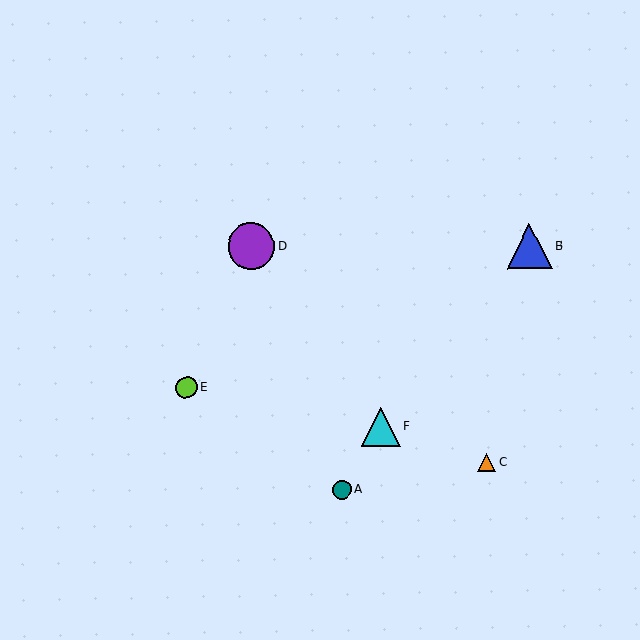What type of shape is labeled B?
Shape B is a blue triangle.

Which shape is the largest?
The purple circle (labeled D) is the largest.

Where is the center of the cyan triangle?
The center of the cyan triangle is at (381, 427).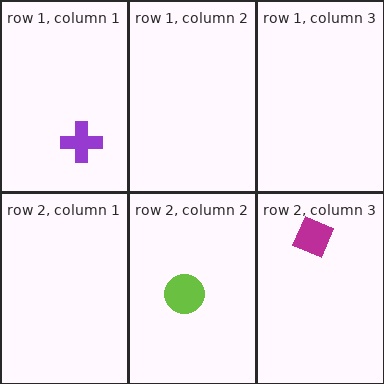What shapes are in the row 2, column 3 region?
The magenta diamond.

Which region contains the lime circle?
The row 2, column 2 region.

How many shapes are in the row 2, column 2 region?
1.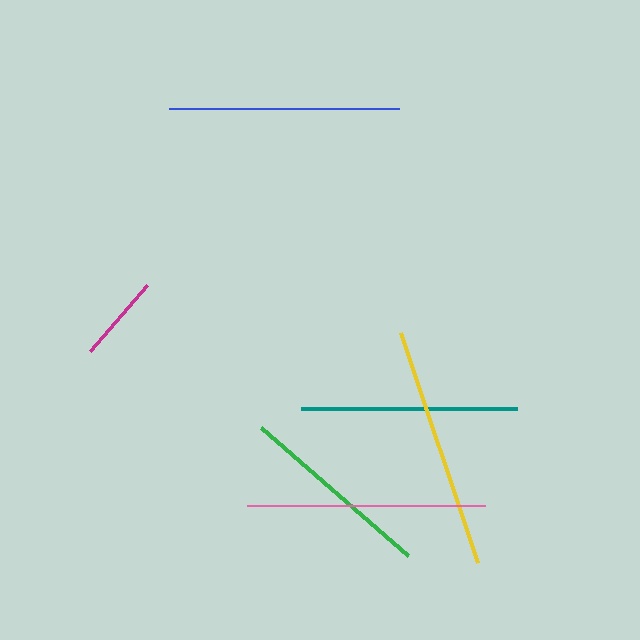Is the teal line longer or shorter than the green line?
The teal line is longer than the green line.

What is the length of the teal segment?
The teal segment is approximately 215 pixels long.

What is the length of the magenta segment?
The magenta segment is approximately 87 pixels long.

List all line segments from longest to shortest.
From longest to shortest: yellow, pink, blue, teal, green, magenta.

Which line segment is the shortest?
The magenta line is the shortest at approximately 87 pixels.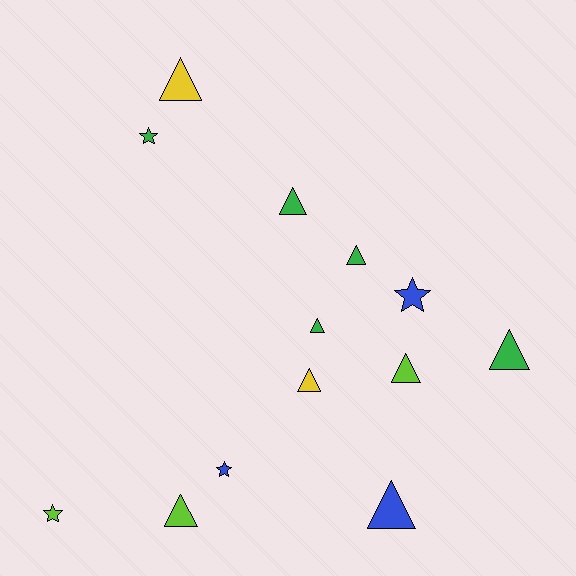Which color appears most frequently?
Green, with 5 objects.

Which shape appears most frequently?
Triangle, with 9 objects.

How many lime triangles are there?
There are 2 lime triangles.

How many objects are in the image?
There are 13 objects.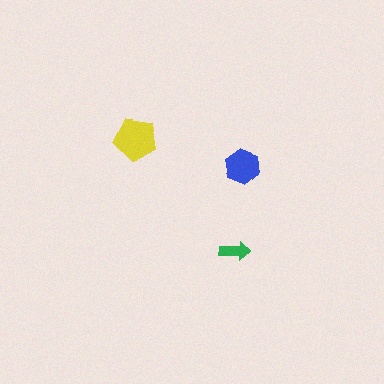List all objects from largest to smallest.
The yellow pentagon, the blue hexagon, the green arrow.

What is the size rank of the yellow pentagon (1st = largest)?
1st.